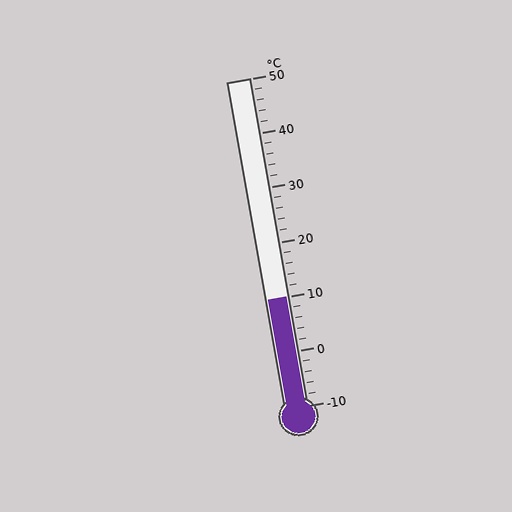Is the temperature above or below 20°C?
The temperature is below 20°C.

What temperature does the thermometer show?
The thermometer shows approximately 10°C.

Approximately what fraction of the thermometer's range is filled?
The thermometer is filled to approximately 35% of its range.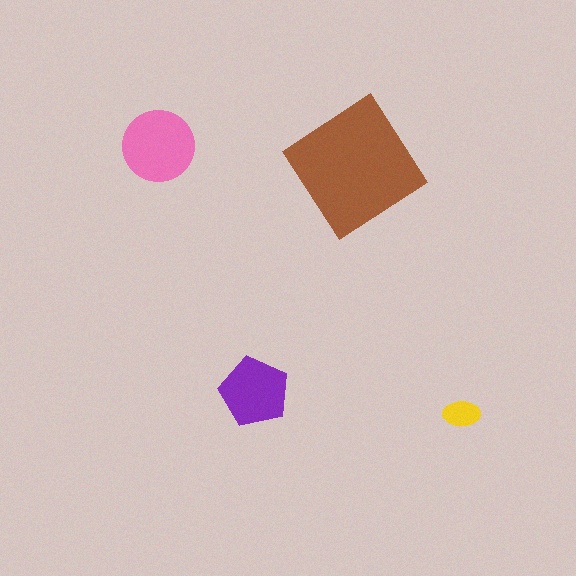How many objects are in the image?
There are 4 objects in the image.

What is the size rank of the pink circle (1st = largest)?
2nd.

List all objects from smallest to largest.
The yellow ellipse, the purple pentagon, the pink circle, the brown diamond.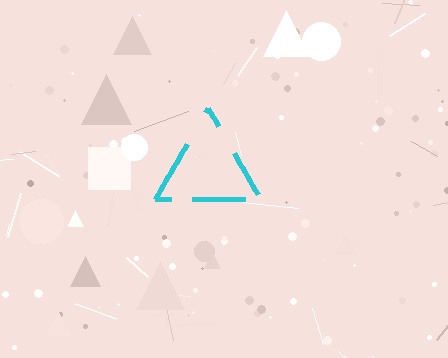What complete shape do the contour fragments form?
The contour fragments form a triangle.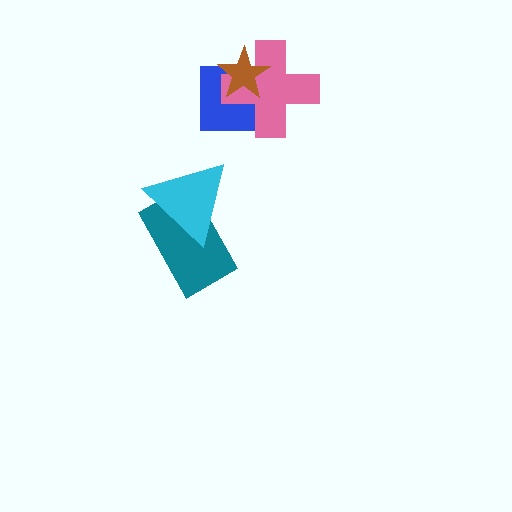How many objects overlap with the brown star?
2 objects overlap with the brown star.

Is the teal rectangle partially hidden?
Yes, it is partially covered by another shape.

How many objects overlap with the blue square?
2 objects overlap with the blue square.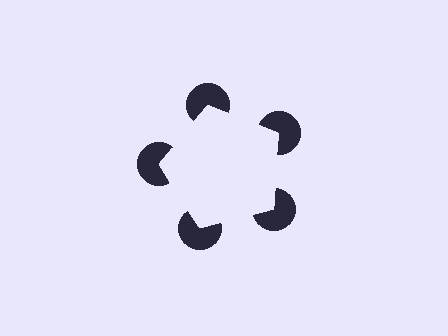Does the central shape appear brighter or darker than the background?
It typically appears slightly brighter than the background, even though no actual brightness change is drawn.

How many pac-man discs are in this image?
There are 5 — one at each vertex of the illusory pentagon.